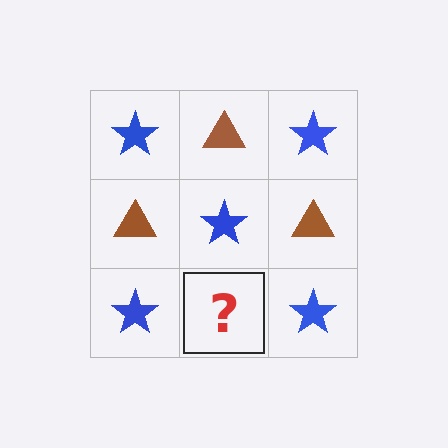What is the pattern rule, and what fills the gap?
The rule is that it alternates blue star and brown triangle in a checkerboard pattern. The gap should be filled with a brown triangle.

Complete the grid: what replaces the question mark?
The question mark should be replaced with a brown triangle.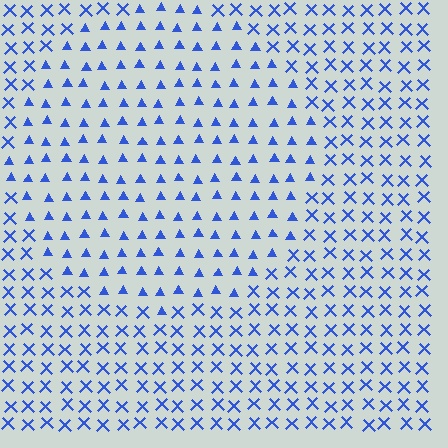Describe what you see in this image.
The image is filled with small blue elements arranged in a uniform grid. A circle-shaped region contains triangles, while the surrounding area contains X marks. The boundary is defined purely by the change in element shape.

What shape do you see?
I see a circle.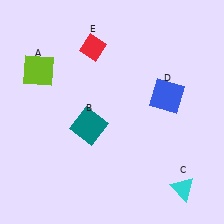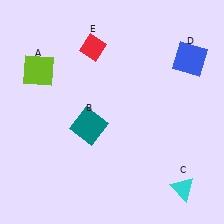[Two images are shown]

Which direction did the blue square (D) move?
The blue square (D) moved up.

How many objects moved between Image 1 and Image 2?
1 object moved between the two images.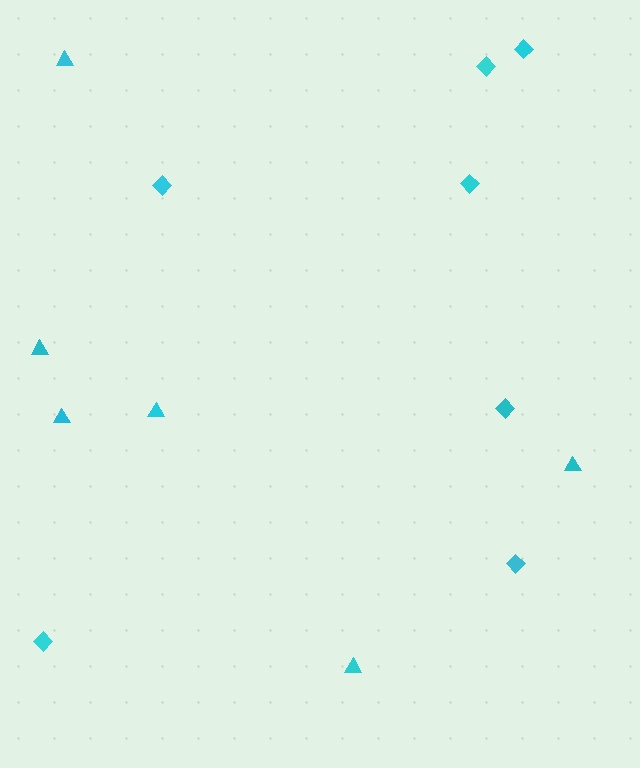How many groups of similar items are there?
There are 2 groups: one group of triangles (6) and one group of diamonds (7).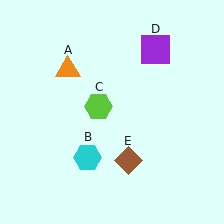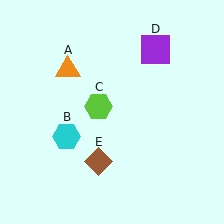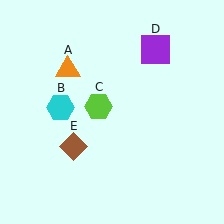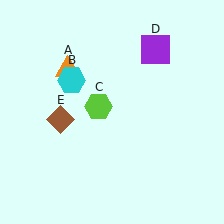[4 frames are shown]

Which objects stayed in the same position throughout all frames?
Orange triangle (object A) and lime hexagon (object C) and purple square (object D) remained stationary.